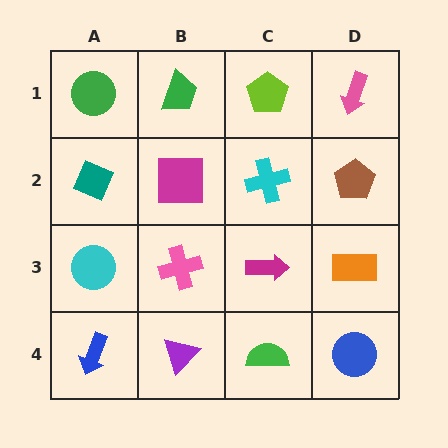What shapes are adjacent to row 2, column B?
A green trapezoid (row 1, column B), a pink cross (row 3, column B), a teal diamond (row 2, column A), a cyan cross (row 2, column C).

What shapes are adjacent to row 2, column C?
A lime pentagon (row 1, column C), a magenta arrow (row 3, column C), a magenta square (row 2, column B), a brown pentagon (row 2, column D).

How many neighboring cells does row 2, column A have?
3.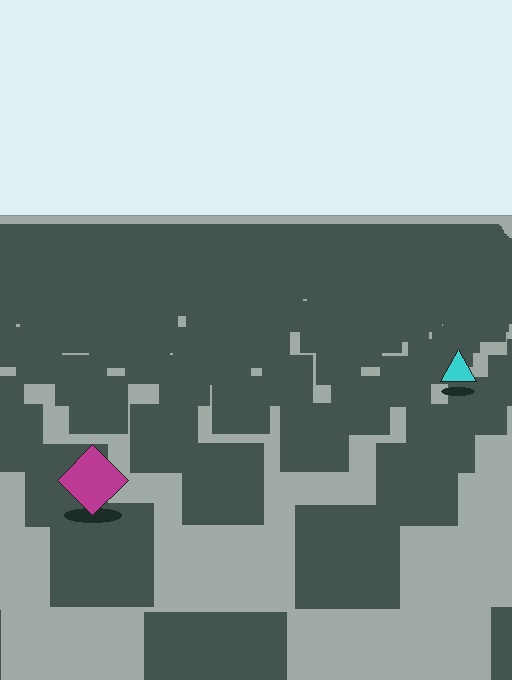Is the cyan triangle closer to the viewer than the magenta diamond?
No. The magenta diamond is closer — you can tell from the texture gradient: the ground texture is coarser near it.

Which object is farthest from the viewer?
The cyan triangle is farthest from the viewer. It appears smaller and the ground texture around it is denser.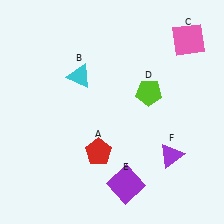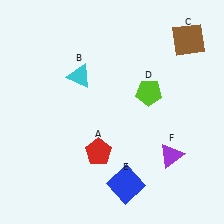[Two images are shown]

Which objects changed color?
C changed from pink to brown. E changed from purple to blue.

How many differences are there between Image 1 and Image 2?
There are 2 differences between the two images.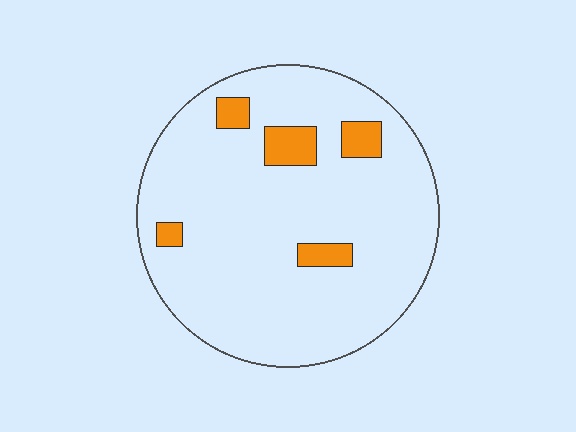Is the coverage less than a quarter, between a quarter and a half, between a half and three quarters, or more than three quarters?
Less than a quarter.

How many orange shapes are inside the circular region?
5.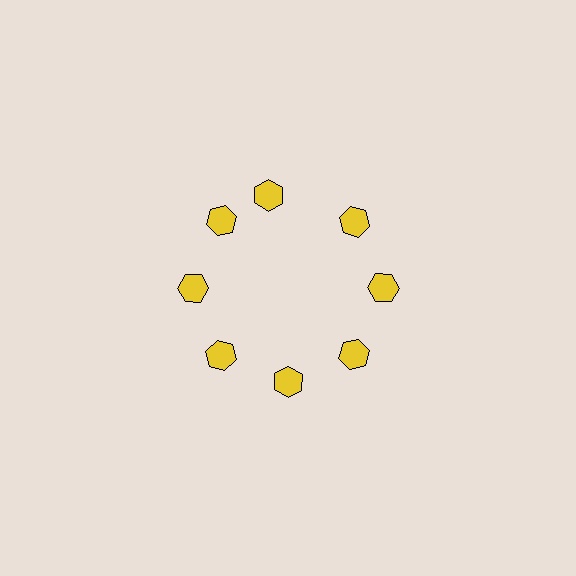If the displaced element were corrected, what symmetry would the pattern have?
It would have 8-fold rotational symmetry — the pattern would map onto itself every 45 degrees.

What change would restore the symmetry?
The symmetry would be restored by rotating it back into even spacing with its neighbors so that all 8 hexagons sit at equal angles and equal distance from the center.